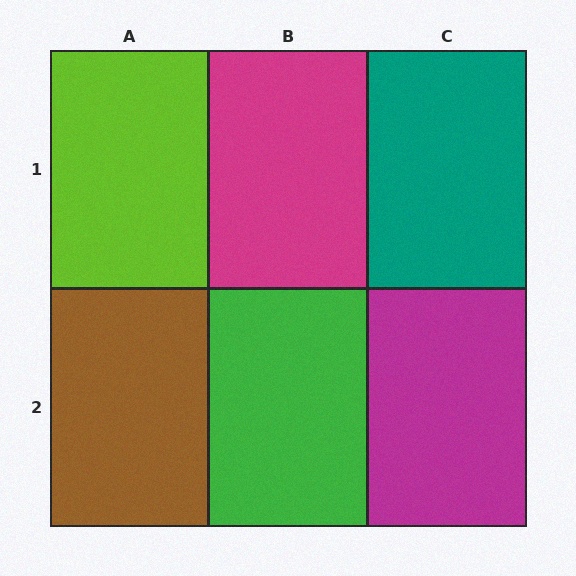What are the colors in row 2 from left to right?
Brown, green, magenta.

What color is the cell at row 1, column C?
Teal.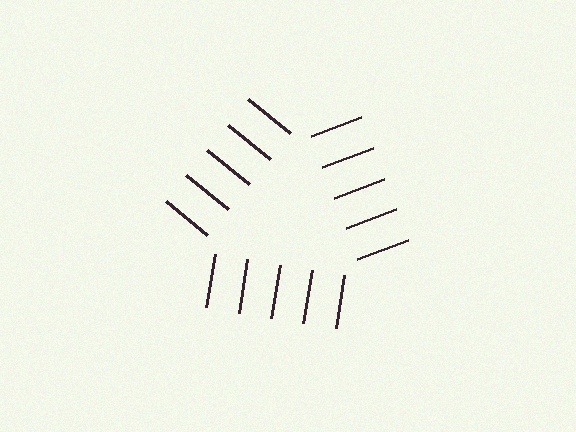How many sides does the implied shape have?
3 sides — the line-ends trace a triangle.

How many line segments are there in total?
15 — 5 along each of the 3 edges.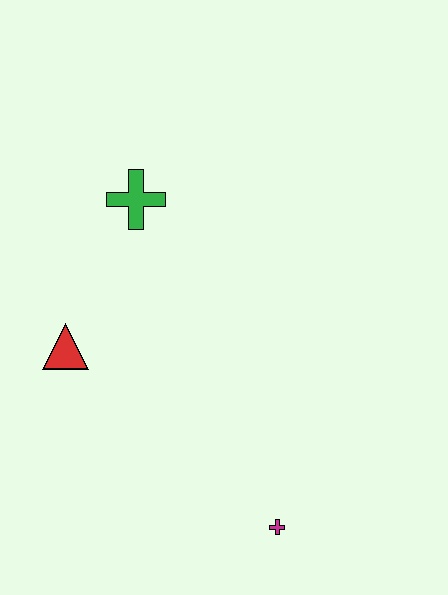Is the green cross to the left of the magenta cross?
Yes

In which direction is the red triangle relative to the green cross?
The red triangle is below the green cross.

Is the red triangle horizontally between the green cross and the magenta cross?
No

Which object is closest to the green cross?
The red triangle is closest to the green cross.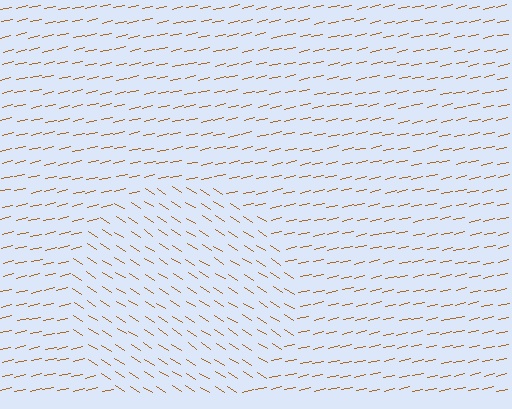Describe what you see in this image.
The image is filled with small brown line segments. A circle region in the image has lines oriented differently from the surrounding lines, creating a visible texture boundary.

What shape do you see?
I see a circle.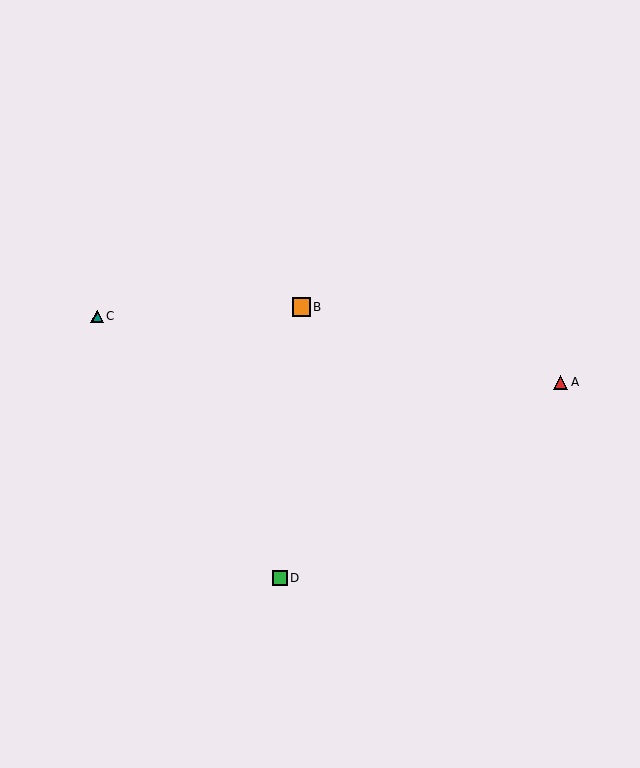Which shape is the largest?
The orange square (labeled B) is the largest.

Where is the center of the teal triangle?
The center of the teal triangle is at (97, 316).